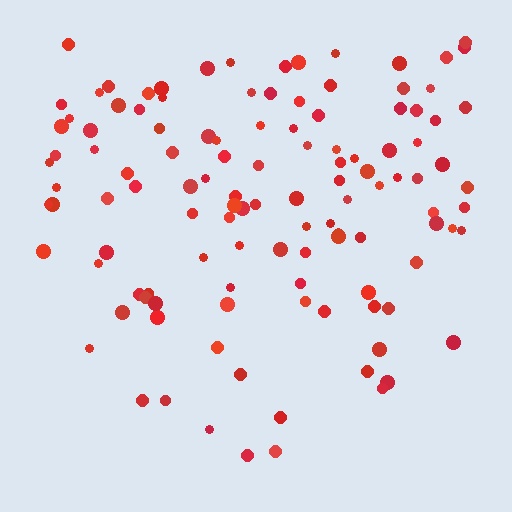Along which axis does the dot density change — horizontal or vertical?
Vertical.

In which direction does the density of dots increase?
From bottom to top, with the top side densest.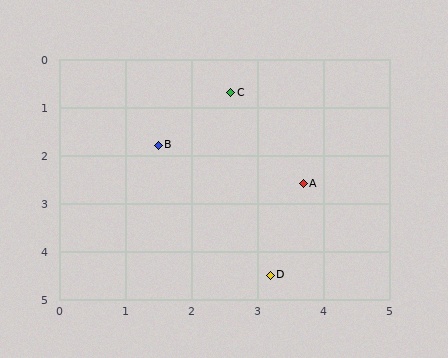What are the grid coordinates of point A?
Point A is at approximately (3.7, 2.6).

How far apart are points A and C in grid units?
Points A and C are about 2.2 grid units apart.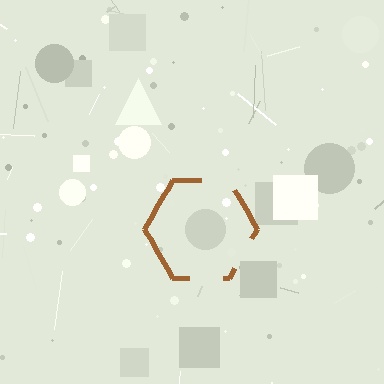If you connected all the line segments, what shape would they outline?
They would outline a hexagon.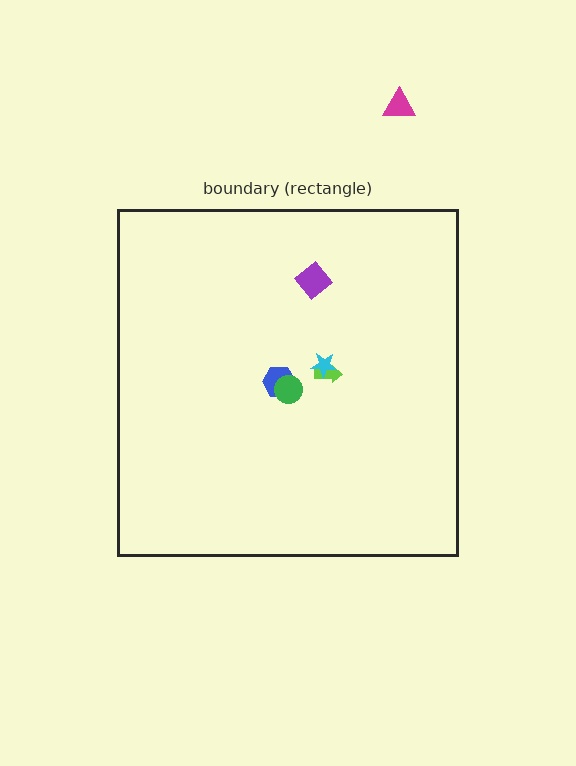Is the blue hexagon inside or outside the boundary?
Inside.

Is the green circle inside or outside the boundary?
Inside.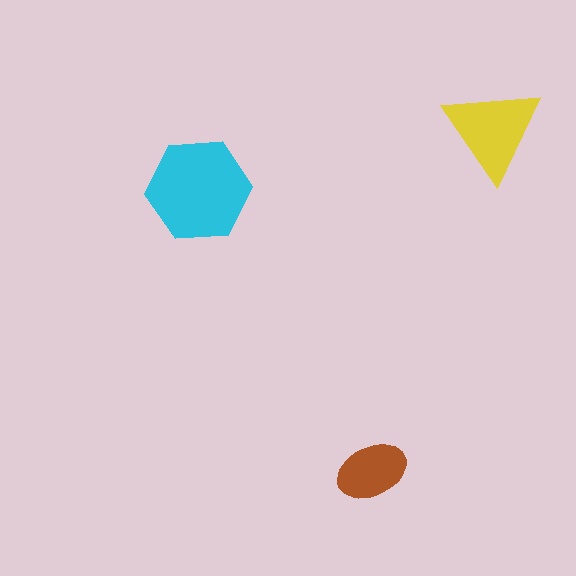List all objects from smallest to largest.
The brown ellipse, the yellow triangle, the cyan hexagon.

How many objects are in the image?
There are 3 objects in the image.